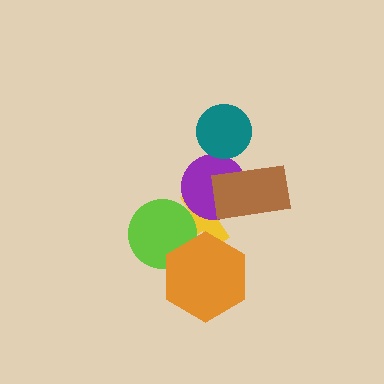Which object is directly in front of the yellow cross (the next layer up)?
The purple circle is directly in front of the yellow cross.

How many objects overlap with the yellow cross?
4 objects overlap with the yellow cross.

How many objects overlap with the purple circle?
2 objects overlap with the purple circle.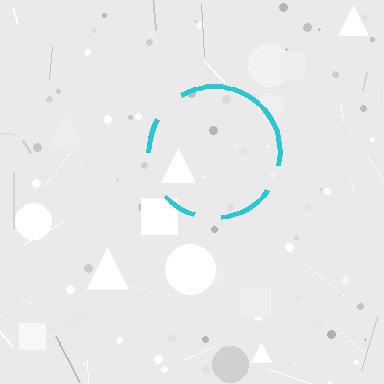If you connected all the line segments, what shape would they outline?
They would outline a circle.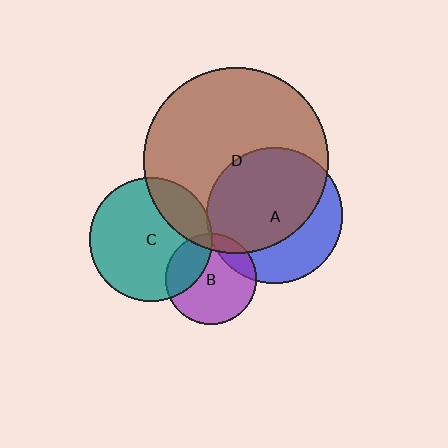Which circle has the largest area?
Circle D (brown).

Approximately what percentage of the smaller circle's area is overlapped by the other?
Approximately 20%.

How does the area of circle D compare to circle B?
Approximately 4.1 times.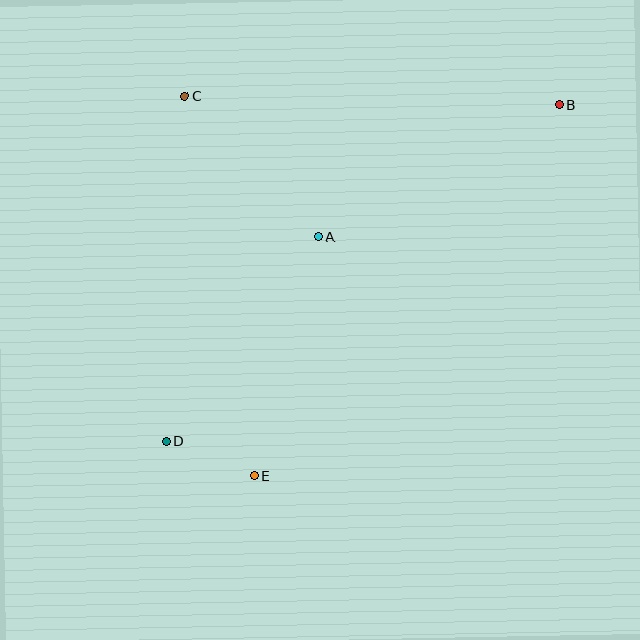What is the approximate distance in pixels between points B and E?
The distance between B and E is approximately 480 pixels.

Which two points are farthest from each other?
Points B and D are farthest from each other.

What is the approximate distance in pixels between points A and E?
The distance between A and E is approximately 248 pixels.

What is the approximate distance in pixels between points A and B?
The distance between A and B is approximately 274 pixels.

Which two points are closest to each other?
Points D and E are closest to each other.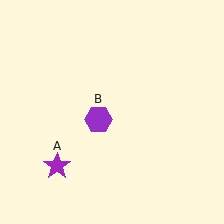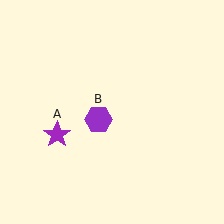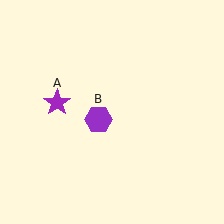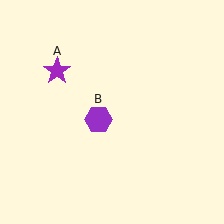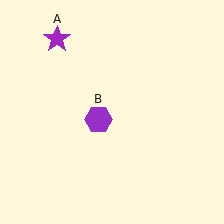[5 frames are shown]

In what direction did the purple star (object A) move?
The purple star (object A) moved up.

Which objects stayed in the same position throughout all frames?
Purple hexagon (object B) remained stationary.